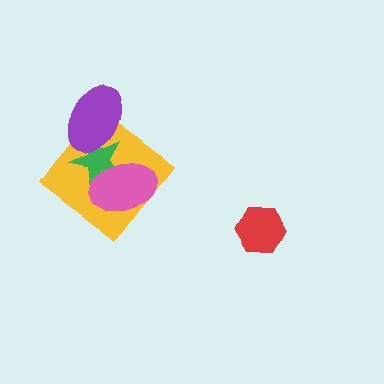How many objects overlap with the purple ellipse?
2 objects overlap with the purple ellipse.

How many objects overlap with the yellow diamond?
3 objects overlap with the yellow diamond.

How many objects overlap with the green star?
3 objects overlap with the green star.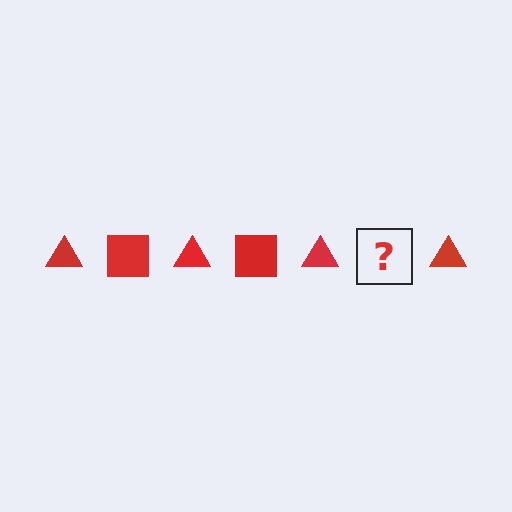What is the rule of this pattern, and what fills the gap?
The rule is that the pattern cycles through triangle, square shapes in red. The gap should be filled with a red square.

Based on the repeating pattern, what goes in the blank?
The blank should be a red square.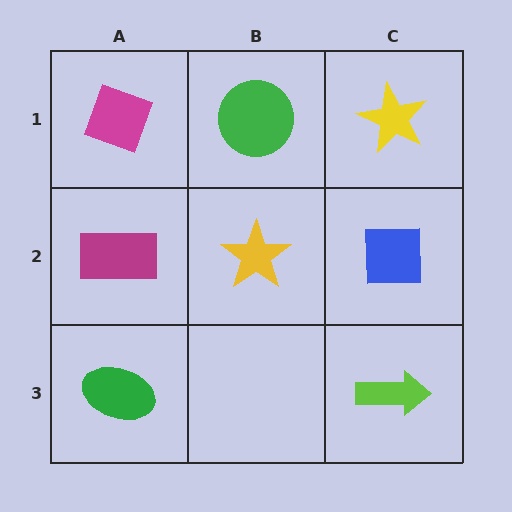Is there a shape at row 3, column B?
No, that cell is empty.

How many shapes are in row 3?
2 shapes.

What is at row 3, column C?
A lime arrow.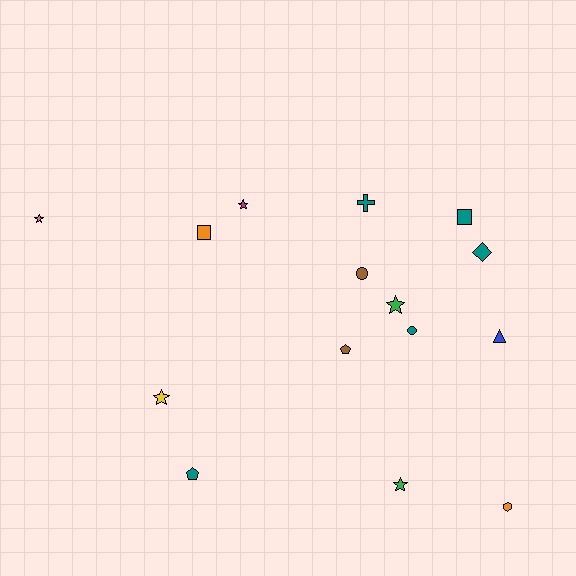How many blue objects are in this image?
There is 1 blue object.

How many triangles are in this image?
There is 1 triangle.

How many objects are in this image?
There are 15 objects.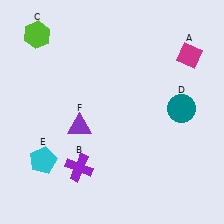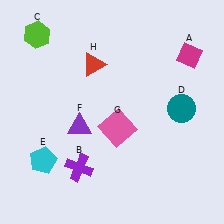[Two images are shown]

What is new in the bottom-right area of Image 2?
A pink square (G) was added in the bottom-right area of Image 2.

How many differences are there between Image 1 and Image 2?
There are 2 differences between the two images.